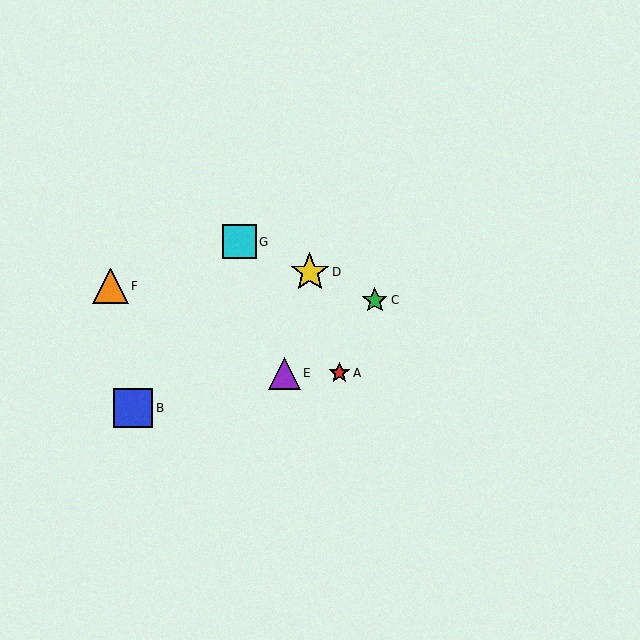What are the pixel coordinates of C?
Object C is at (375, 300).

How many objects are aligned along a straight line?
3 objects (C, D, G) are aligned along a straight line.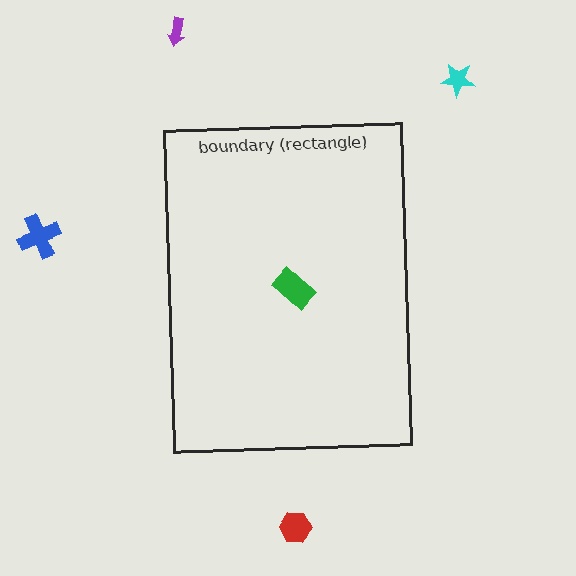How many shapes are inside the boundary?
1 inside, 4 outside.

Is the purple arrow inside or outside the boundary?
Outside.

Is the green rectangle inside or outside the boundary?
Inside.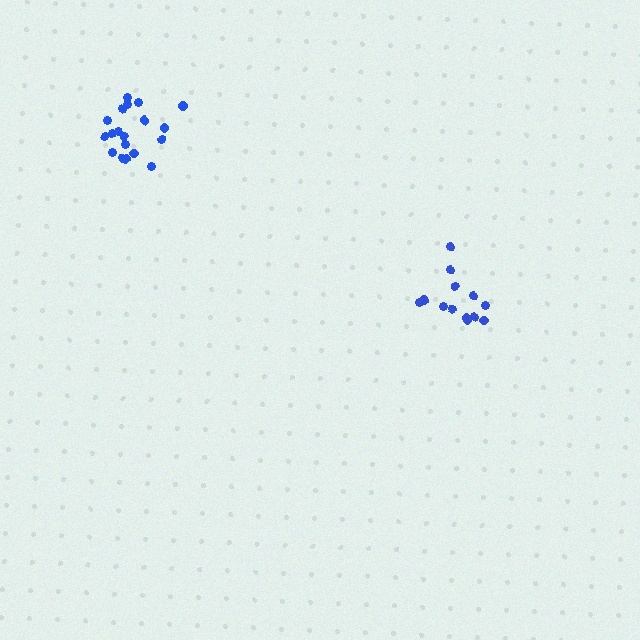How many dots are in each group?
Group 1: 13 dots, Group 2: 19 dots (32 total).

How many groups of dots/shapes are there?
There are 2 groups.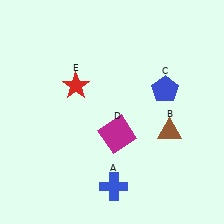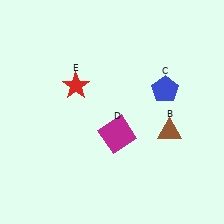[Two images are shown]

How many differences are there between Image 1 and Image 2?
There is 1 difference between the two images.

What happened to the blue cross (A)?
The blue cross (A) was removed in Image 2. It was in the bottom-right area of Image 1.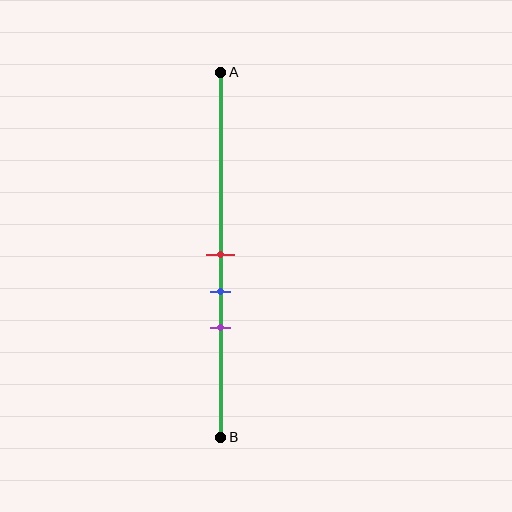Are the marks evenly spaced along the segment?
Yes, the marks are approximately evenly spaced.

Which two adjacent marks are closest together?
The red and blue marks are the closest adjacent pair.